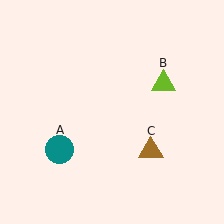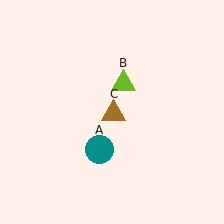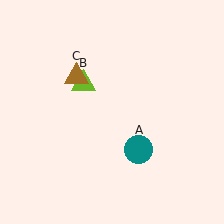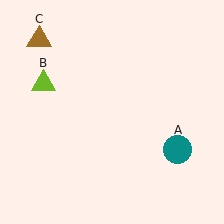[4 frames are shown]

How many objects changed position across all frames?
3 objects changed position: teal circle (object A), lime triangle (object B), brown triangle (object C).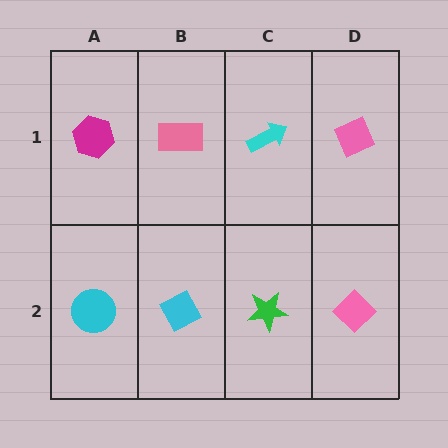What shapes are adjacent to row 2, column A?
A magenta hexagon (row 1, column A), a cyan diamond (row 2, column B).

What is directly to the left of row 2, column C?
A cyan diamond.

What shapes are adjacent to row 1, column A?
A cyan circle (row 2, column A), a pink rectangle (row 1, column B).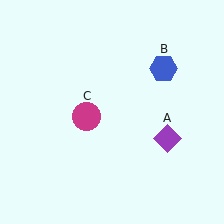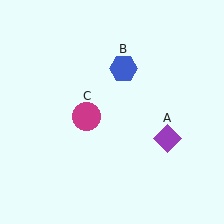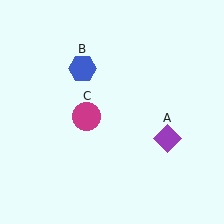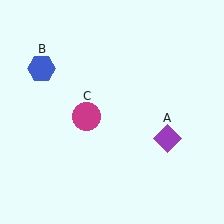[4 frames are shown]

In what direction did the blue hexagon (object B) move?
The blue hexagon (object B) moved left.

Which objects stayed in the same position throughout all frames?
Purple diamond (object A) and magenta circle (object C) remained stationary.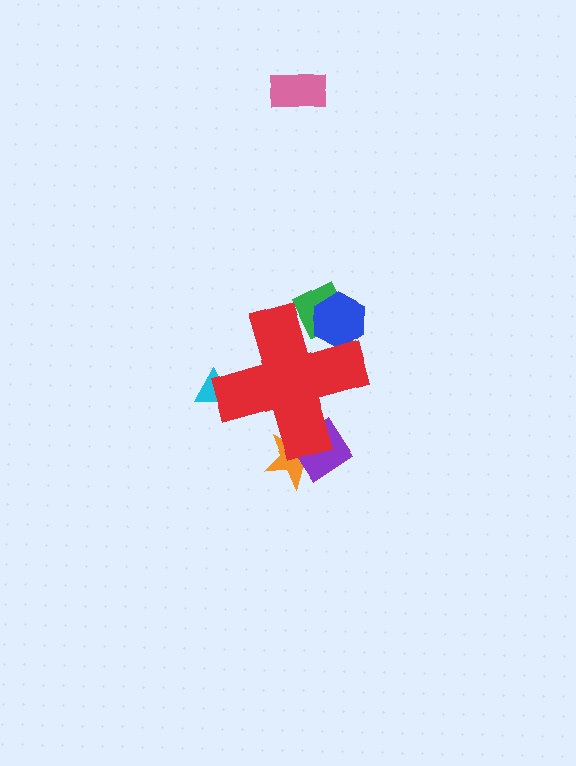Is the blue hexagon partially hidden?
Yes, the blue hexagon is partially hidden behind the red cross.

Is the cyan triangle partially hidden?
Yes, the cyan triangle is partially hidden behind the red cross.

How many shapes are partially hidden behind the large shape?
5 shapes are partially hidden.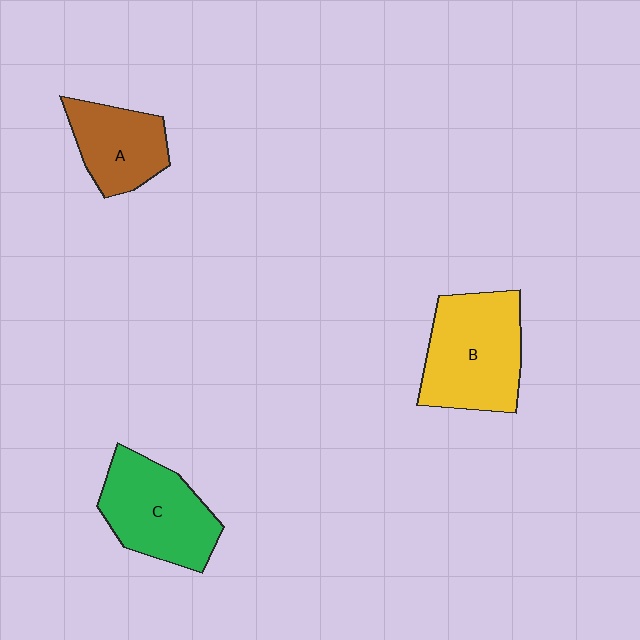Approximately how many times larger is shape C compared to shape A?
Approximately 1.4 times.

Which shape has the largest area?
Shape B (yellow).